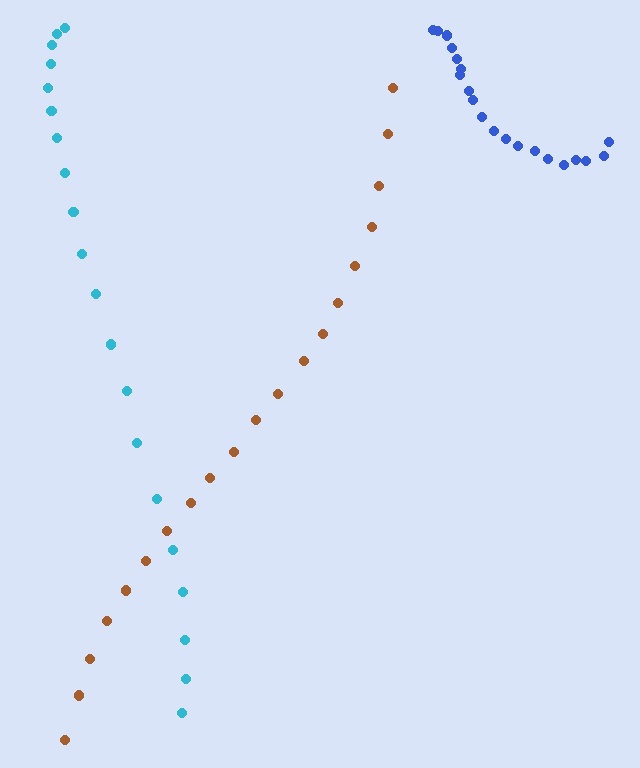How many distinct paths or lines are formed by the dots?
There are 3 distinct paths.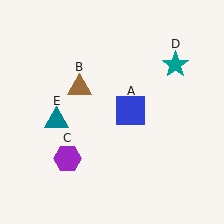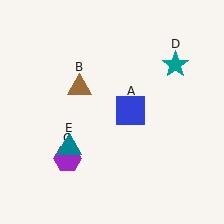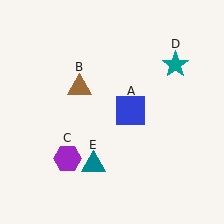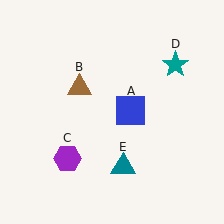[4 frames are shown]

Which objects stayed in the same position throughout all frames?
Blue square (object A) and brown triangle (object B) and purple hexagon (object C) and teal star (object D) remained stationary.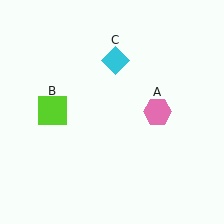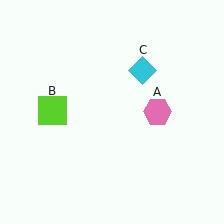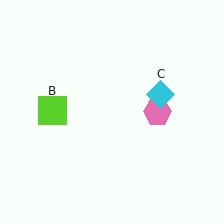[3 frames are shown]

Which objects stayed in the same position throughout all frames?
Pink hexagon (object A) and lime square (object B) remained stationary.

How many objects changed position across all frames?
1 object changed position: cyan diamond (object C).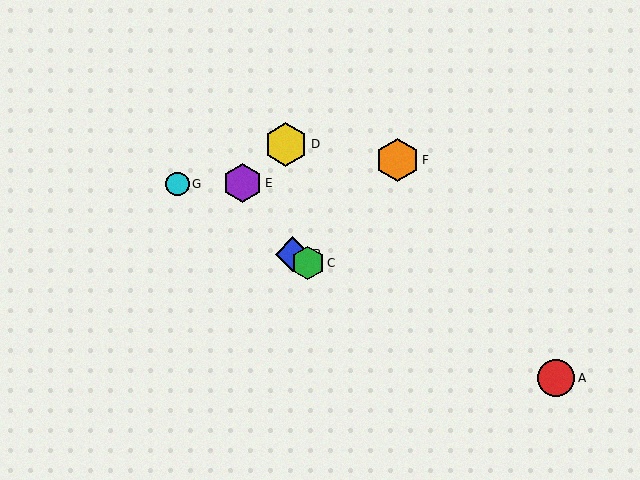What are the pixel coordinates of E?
Object E is at (243, 183).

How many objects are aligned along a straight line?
3 objects (B, C, G) are aligned along a straight line.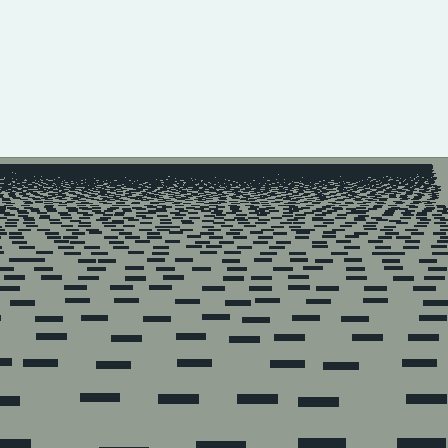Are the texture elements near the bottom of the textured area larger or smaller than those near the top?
Larger. Near the bottom, elements are closer to the viewer and appear at a bigger on-screen size.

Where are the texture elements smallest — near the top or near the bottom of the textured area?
Near the top.